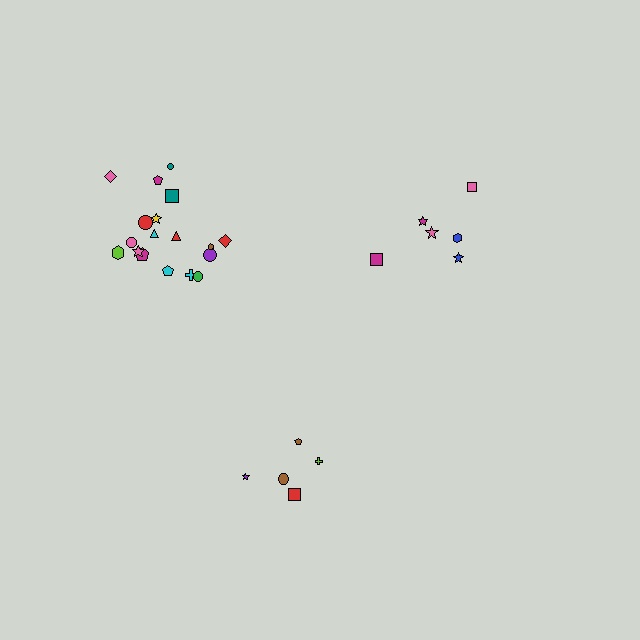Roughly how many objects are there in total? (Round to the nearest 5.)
Roughly 30 objects in total.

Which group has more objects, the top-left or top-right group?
The top-left group.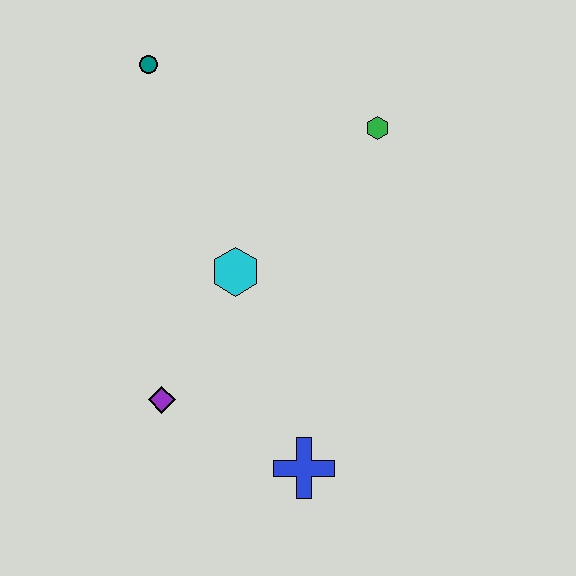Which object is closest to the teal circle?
The cyan hexagon is closest to the teal circle.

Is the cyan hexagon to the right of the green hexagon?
No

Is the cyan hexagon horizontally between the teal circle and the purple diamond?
No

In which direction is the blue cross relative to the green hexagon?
The blue cross is below the green hexagon.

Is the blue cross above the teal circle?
No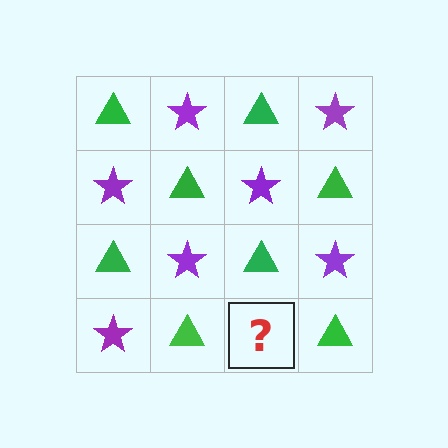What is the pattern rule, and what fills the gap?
The rule is that it alternates green triangle and purple star in a checkerboard pattern. The gap should be filled with a purple star.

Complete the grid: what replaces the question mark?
The question mark should be replaced with a purple star.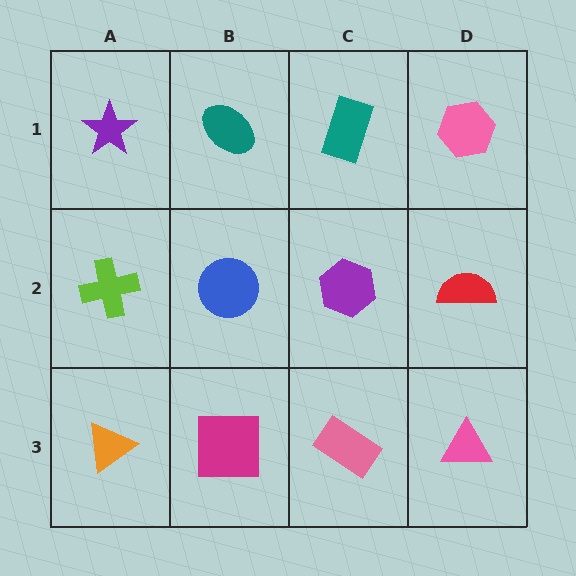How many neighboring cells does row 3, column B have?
3.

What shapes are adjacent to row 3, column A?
A lime cross (row 2, column A), a magenta square (row 3, column B).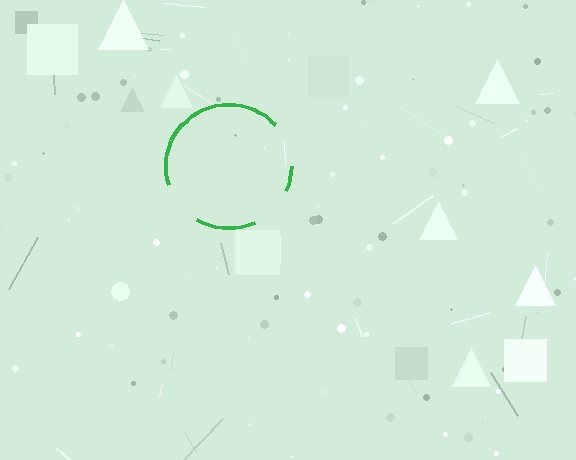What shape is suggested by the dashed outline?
The dashed outline suggests a circle.